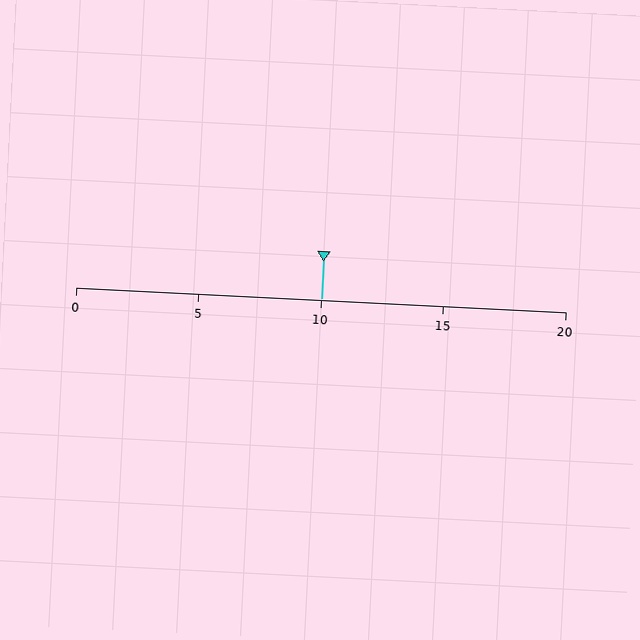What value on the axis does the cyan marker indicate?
The marker indicates approximately 10.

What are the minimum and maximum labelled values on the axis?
The axis runs from 0 to 20.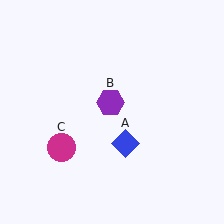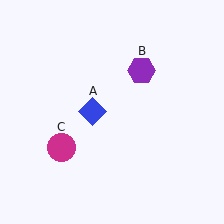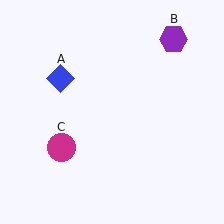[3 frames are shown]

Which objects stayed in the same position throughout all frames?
Magenta circle (object C) remained stationary.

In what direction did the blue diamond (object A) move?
The blue diamond (object A) moved up and to the left.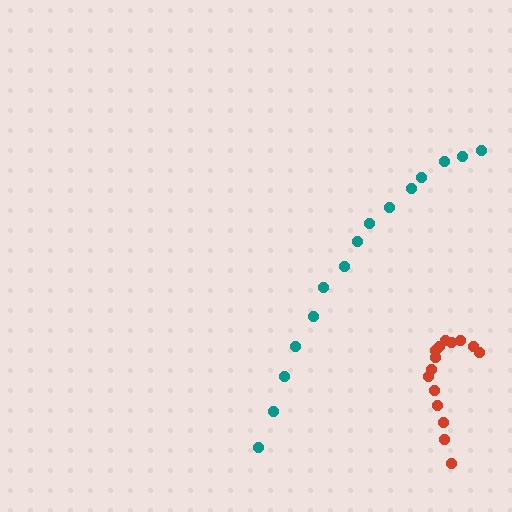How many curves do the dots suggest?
There are 2 distinct paths.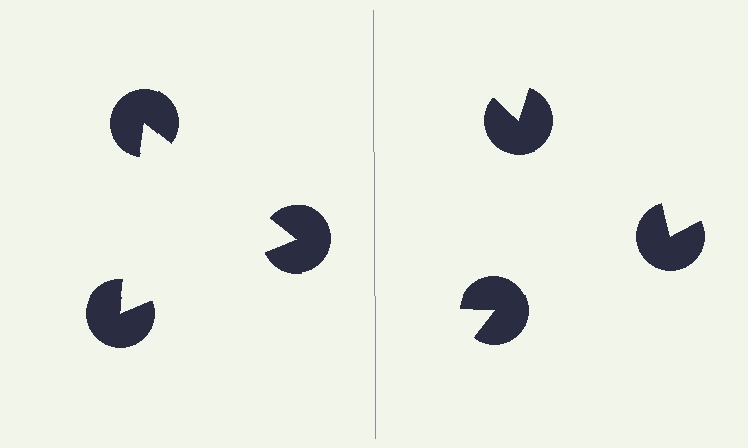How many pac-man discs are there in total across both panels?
6 — 3 on each side.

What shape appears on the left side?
An illusory triangle.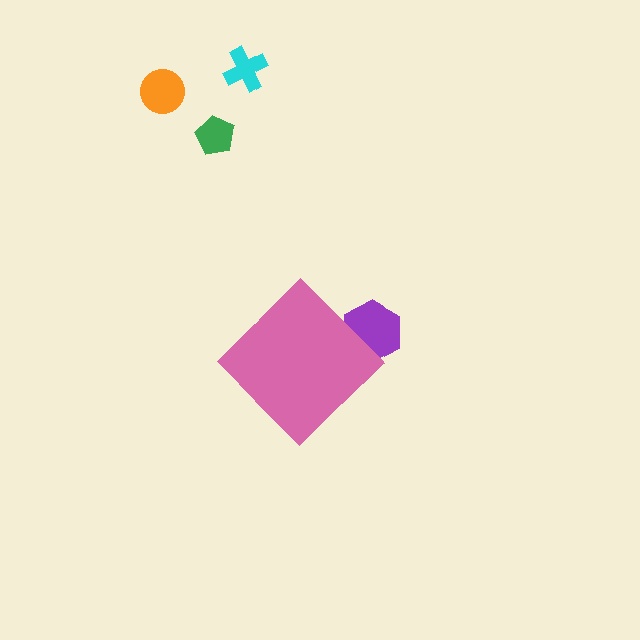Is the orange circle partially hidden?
No, the orange circle is fully visible.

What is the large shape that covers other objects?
A pink diamond.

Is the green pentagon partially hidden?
No, the green pentagon is fully visible.